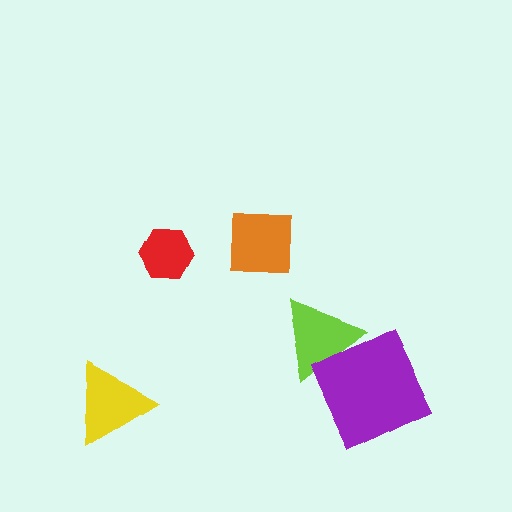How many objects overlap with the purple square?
1 object overlaps with the purple square.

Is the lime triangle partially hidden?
Yes, it is partially covered by another shape.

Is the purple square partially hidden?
No, no other shape covers it.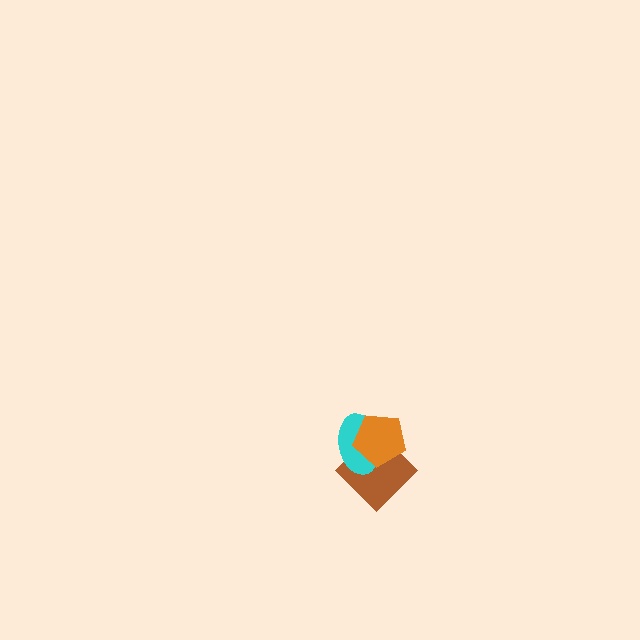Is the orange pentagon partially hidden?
No, no other shape covers it.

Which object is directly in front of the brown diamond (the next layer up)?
The cyan ellipse is directly in front of the brown diamond.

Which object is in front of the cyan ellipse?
The orange pentagon is in front of the cyan ellipse.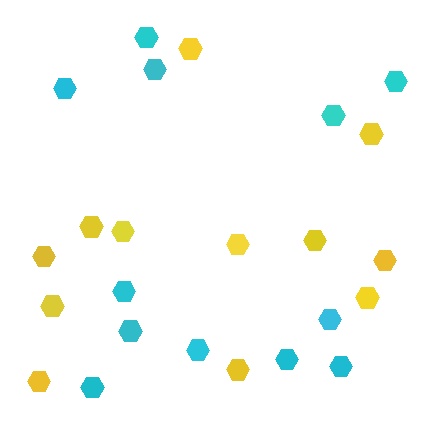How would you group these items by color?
There are 2 groups: one group of cyan hexagons (12) and one group of yellow hexagons (12).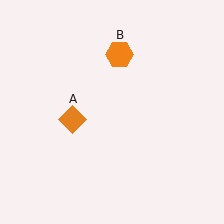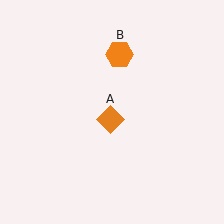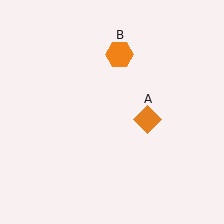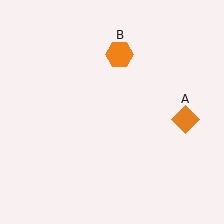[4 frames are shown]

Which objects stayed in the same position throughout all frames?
Orange hexagon (object B) remained stationary.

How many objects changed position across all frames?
1 object changed position: orange diamond (object A).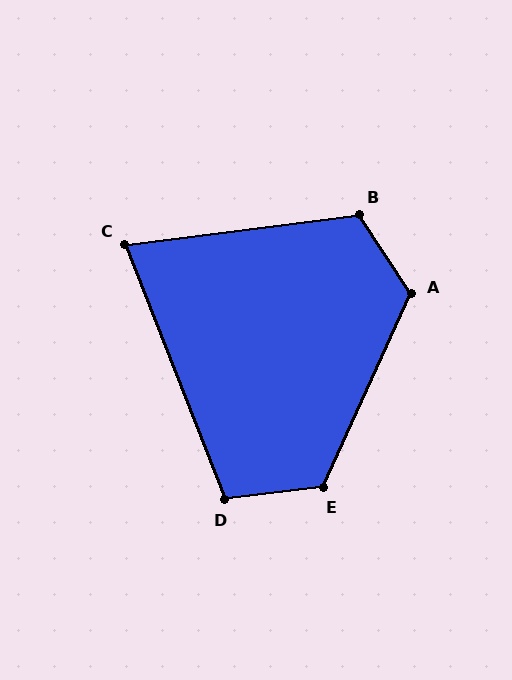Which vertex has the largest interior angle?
A, at approximately 122 degrees.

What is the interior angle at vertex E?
Approximately 121 degrees (obtuse).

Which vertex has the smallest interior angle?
C, at approximately 76 degrees.